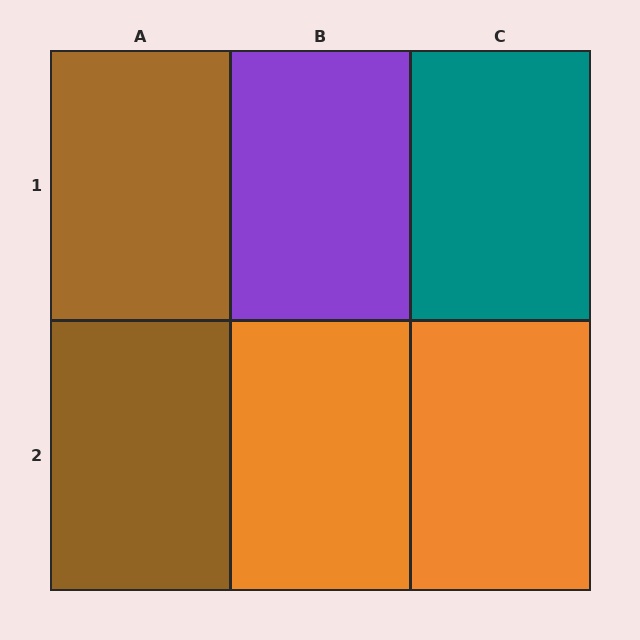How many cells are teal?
1 cell is teal.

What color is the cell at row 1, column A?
Brown.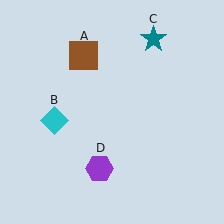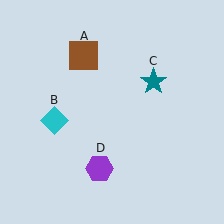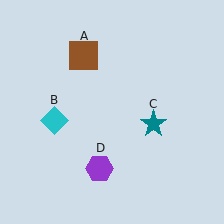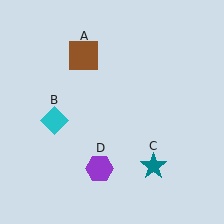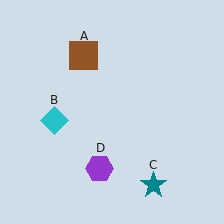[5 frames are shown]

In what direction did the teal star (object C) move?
The teal star (object C) moved down.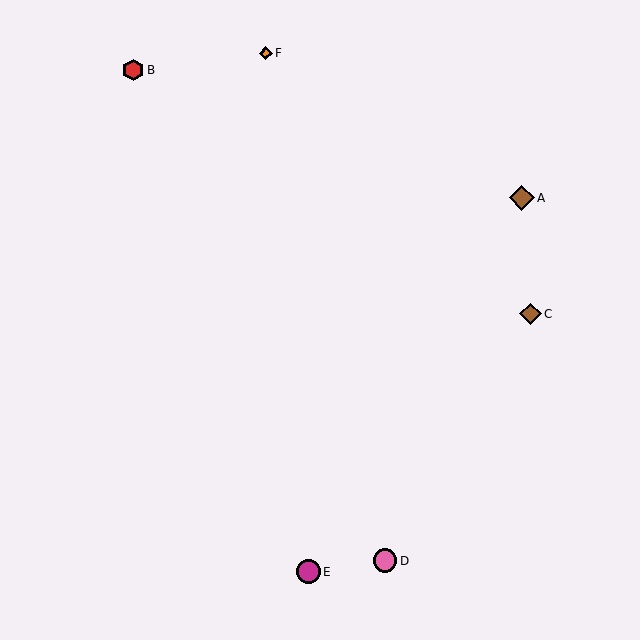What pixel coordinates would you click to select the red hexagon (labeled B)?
Click at (133, 70) to select the red hexagon B.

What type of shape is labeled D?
Shape D is a pink circle.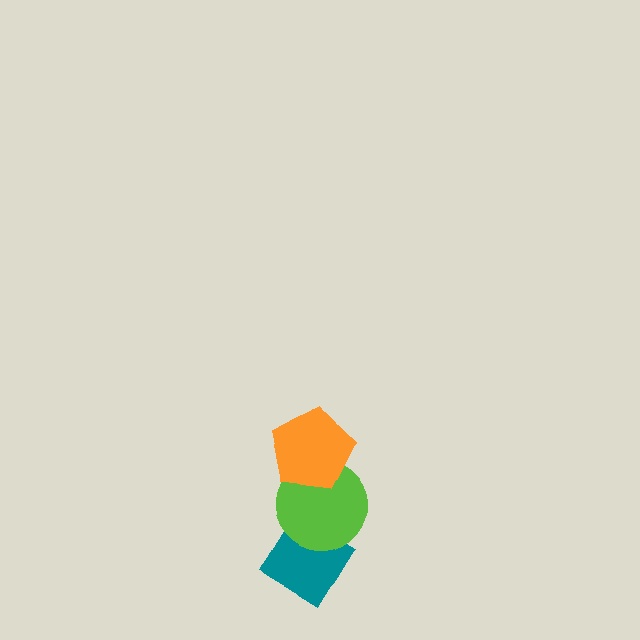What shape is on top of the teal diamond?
The lime circle is on top of the teal diamond.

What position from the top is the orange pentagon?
The orange pentagon is 1st from the top.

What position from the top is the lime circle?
The lime circle is 2nd from the top.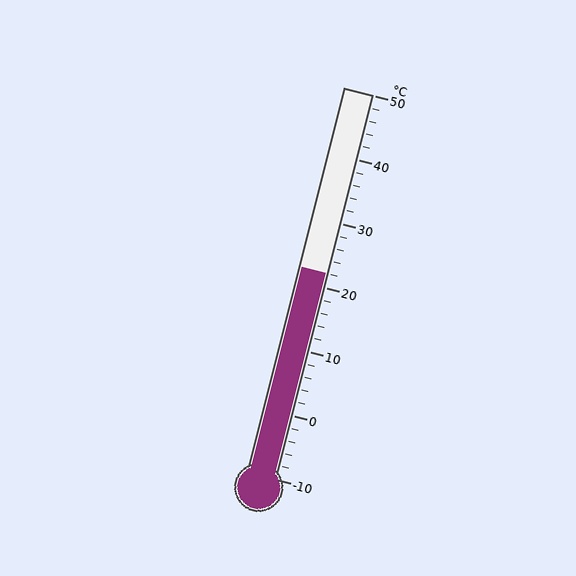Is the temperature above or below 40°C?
The temperature is below 40°C.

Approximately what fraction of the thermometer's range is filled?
The thermometer is filled to approximately 55% of its range.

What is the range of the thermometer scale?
The thermometer scale ranges from -10°C to 50°C.